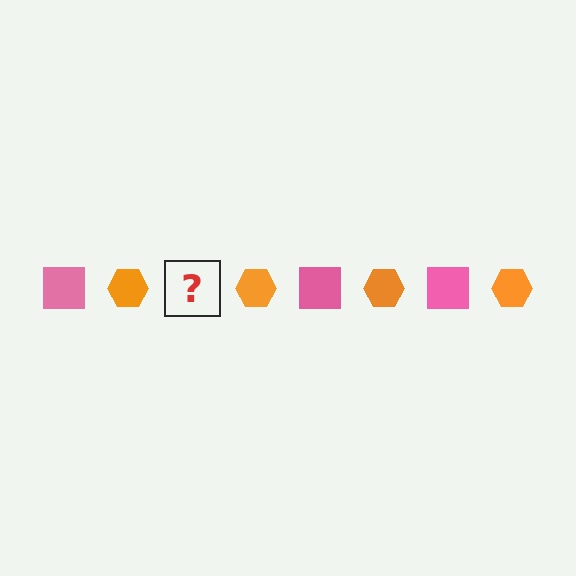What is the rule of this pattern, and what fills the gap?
The rule is that the pattern alternates between pink square and orange hexagon. The gap should be filled with a pink square.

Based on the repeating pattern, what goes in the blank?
The blank should be a pink square.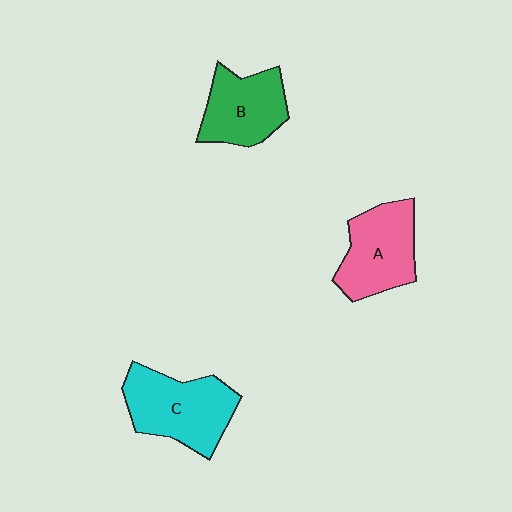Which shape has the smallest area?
Shape B (green).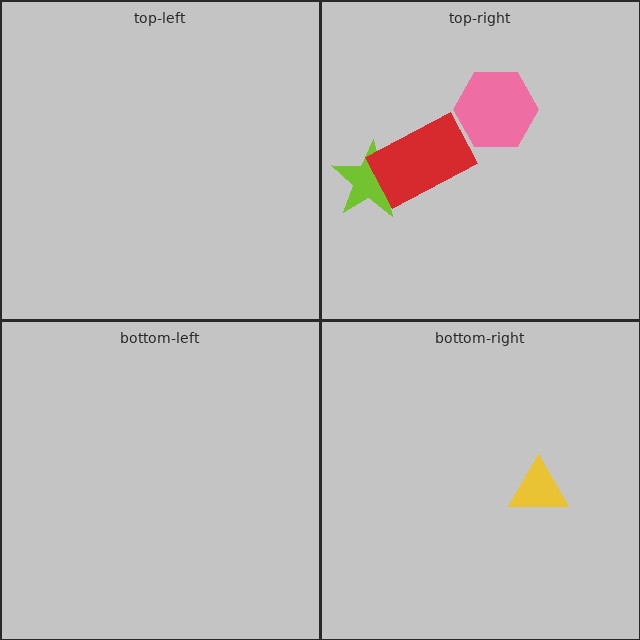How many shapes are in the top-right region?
3.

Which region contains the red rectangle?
The top-right region.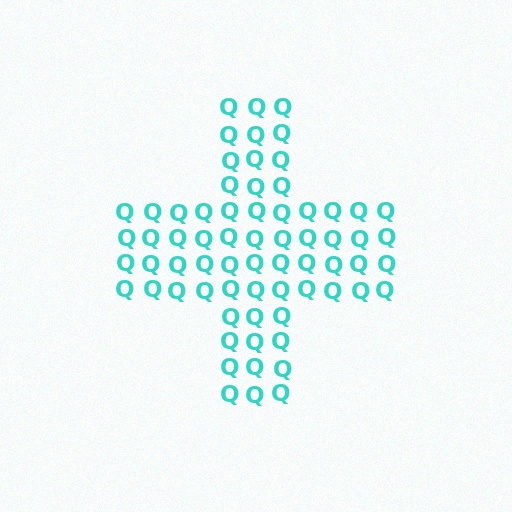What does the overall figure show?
The overall figure shows a cross.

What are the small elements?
The small elements are letter Q's.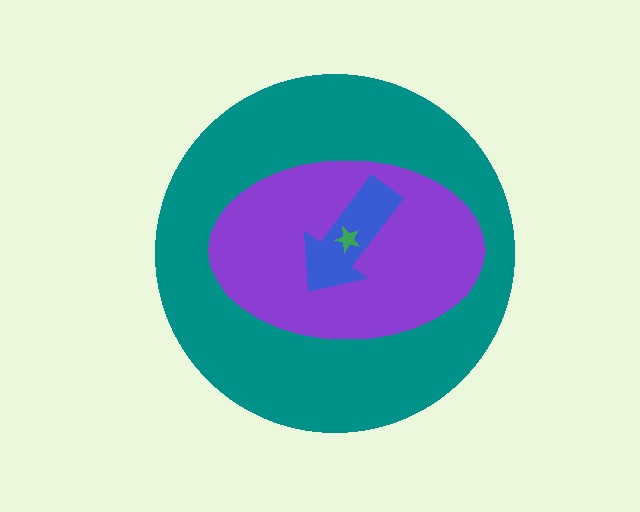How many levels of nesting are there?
4.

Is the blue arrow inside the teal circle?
Yes.